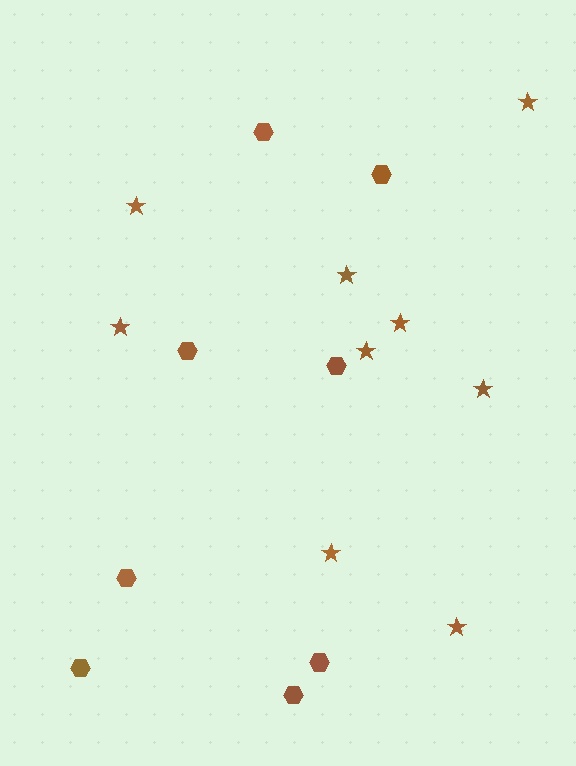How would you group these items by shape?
There are 2 groups: one group of hexagons (8) and one group of stars (9).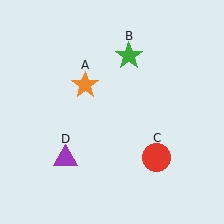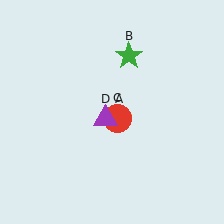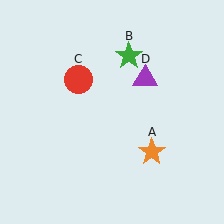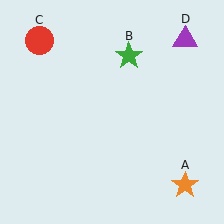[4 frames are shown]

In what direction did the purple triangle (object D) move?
The purple triangle (object D) moved up and to the right.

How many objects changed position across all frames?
3 objects changed position: orange star (object A), red circle (object C), purple triangle (object D).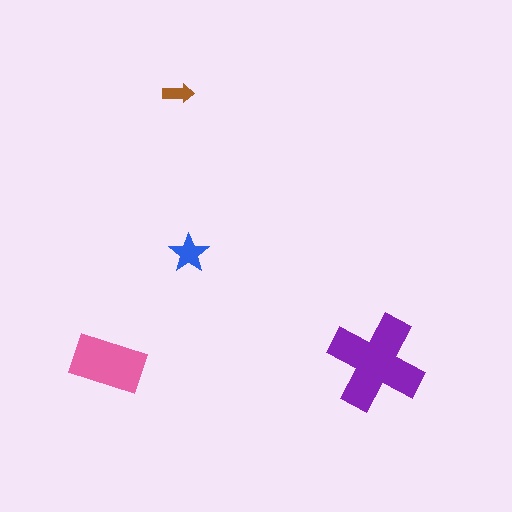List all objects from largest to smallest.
The purple cross, the pink rectangle, the blue star, the brown arrow.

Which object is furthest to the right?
The purple cross is rightmost.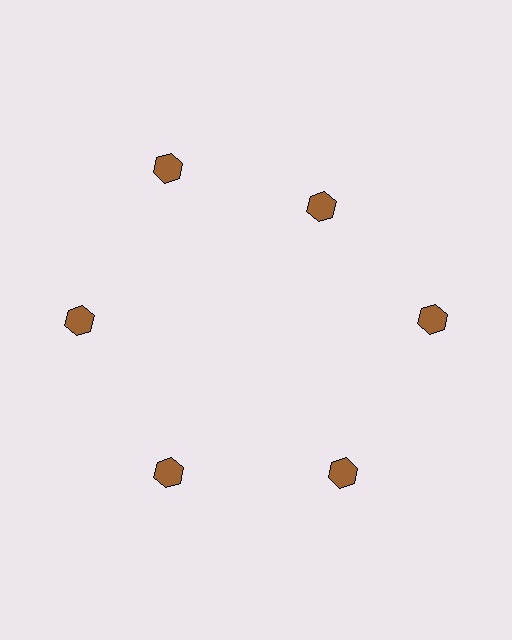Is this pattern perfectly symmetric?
No. The 6 brown hexagons are arranged in a ring, but one element near the 1 o'clock position is pulled inward toward the center, breaking the 6-fold rotational symmetry.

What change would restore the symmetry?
The symmetry would be restored by moving it outward, back onto the ring so that all 6 hexagons sit at equal angles and equal distance from the center.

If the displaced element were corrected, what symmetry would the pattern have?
It would have 6-fold rotational symmetry — the pattern would map onto itself every 60 degrees.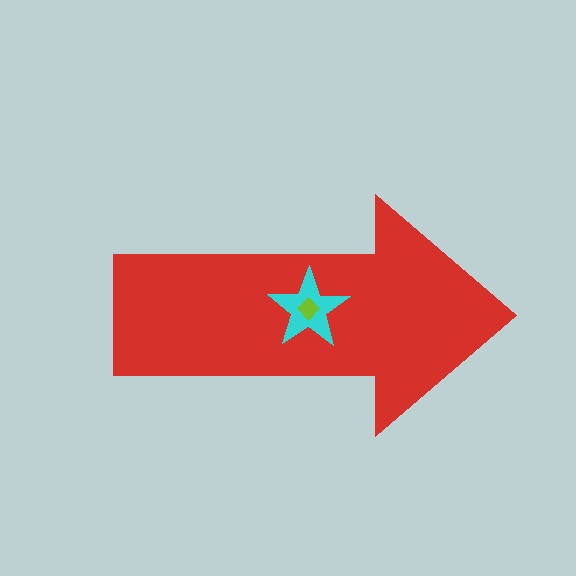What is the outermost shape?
The red arrow.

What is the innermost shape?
The lime diamond.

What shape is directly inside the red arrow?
The cyan star.